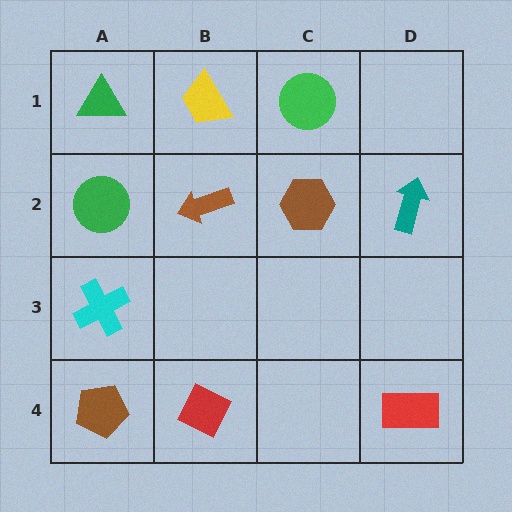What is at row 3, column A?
A cyan cross.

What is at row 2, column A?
A green circle.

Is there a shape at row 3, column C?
No, that cell is empty.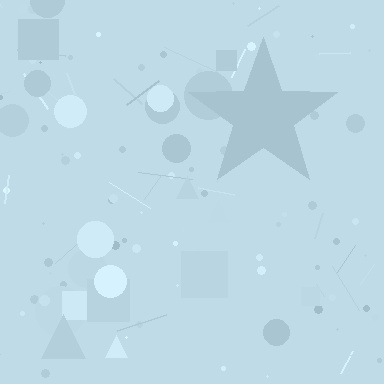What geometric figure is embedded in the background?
A star is embedded in the background.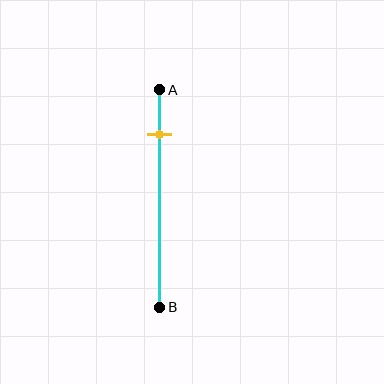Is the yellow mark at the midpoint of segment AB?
No, the mark is at about 20% from A, not at the 50% midpoint.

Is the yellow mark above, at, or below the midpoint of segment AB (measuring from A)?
The yellow mark is above the midpoint of segment AB.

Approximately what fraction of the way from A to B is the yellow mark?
The yellow mark is approximately 20% of the way from A to B.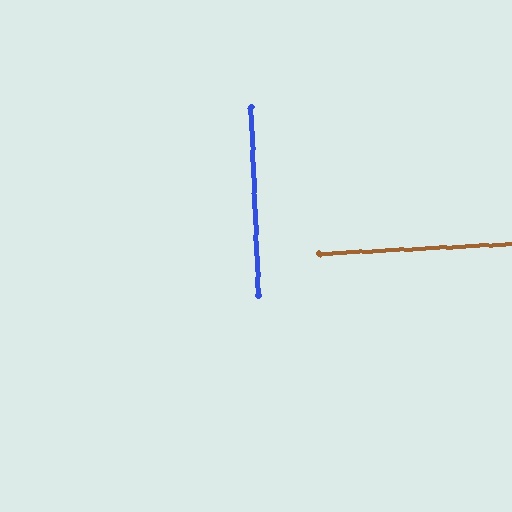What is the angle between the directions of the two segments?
Approximately 90 degrees.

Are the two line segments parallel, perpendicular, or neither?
Perpendicular — they meet at approximately 90°.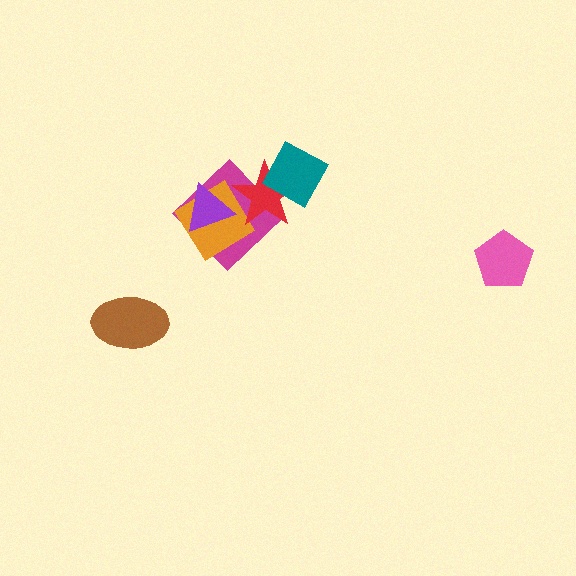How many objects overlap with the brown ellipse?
0 objects overlap with the brown ellipse.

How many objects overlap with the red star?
3 objects overlap with the red star.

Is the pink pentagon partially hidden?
No, no other shape covers it.